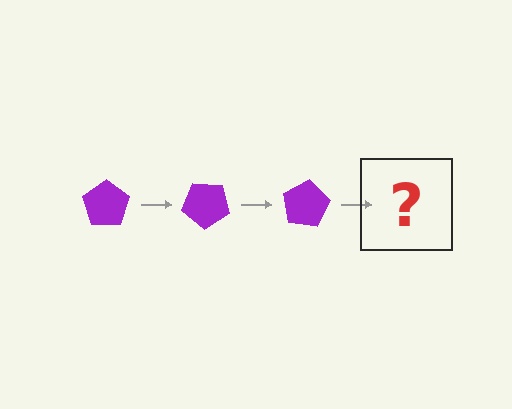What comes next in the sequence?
The next element should be a purple pentagon rotated 120 degrees.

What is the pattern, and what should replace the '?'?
The pattern is that the pentagon rotates 40 degrees each step. The '?' should be a purple pentagon rotated 120 degrees.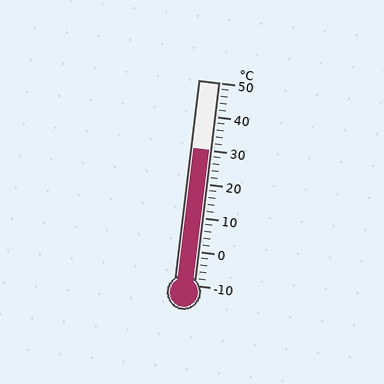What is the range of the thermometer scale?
The thermometer scale ranges from -10°C to 50°C.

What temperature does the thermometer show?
The thermometer shows approximately 30°C.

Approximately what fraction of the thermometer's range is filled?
The thermometer is filled to approximately 65% of its range.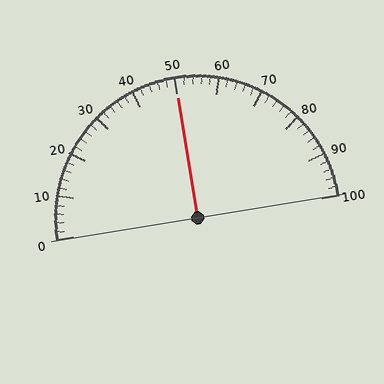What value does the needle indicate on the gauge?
The needle indicates approximately 50.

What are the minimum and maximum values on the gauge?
The gauge ranges from 0 to 100.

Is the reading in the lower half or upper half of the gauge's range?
The reading is in the upper half of the range (0 to 100).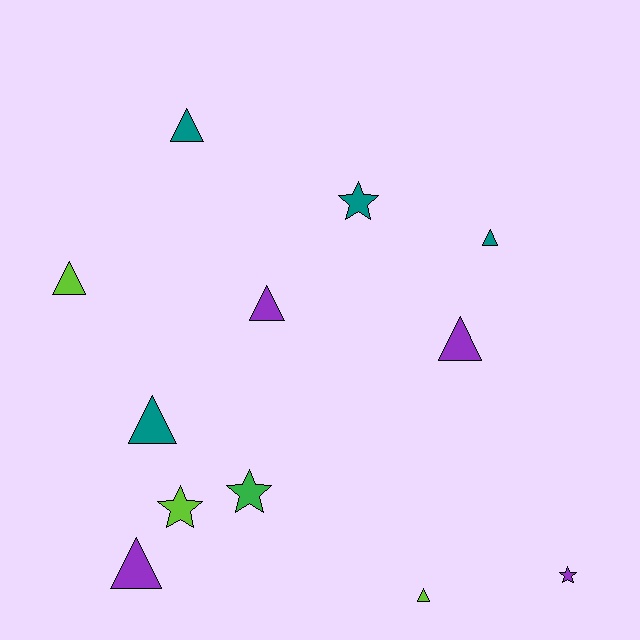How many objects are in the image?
There are 12 objects.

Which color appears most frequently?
Teal, with 4 objects.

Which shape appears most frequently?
Triangle, with 8 objects.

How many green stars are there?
There is 1 green star.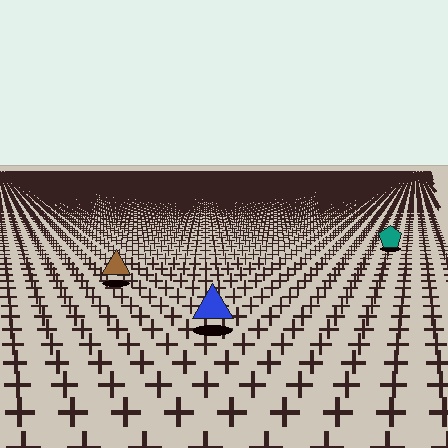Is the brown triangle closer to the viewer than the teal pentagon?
Yes. The brown triangle is closer — you can tell from the texture gradient: the ground texture is coarser near it.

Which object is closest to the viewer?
The blue triangle is closest. The texture marks near it are larger and more spread out.